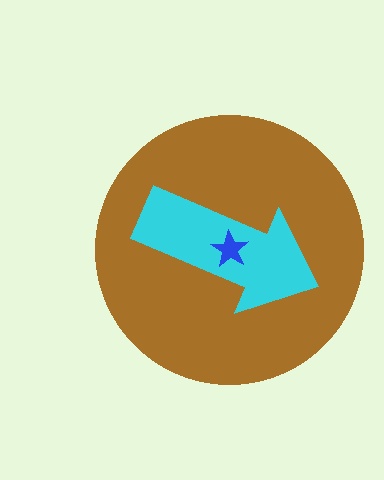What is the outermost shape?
The brown circle.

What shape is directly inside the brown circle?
The cyan arrow.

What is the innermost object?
The blue star.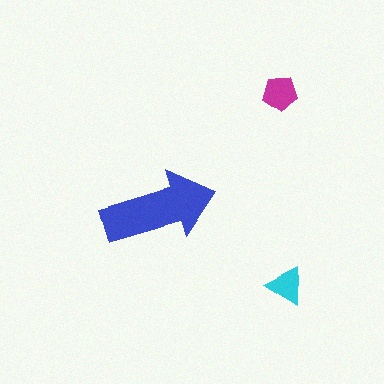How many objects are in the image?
There are 3 objects in the image.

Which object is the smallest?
The cyan triangle.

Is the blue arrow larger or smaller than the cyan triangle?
Larger.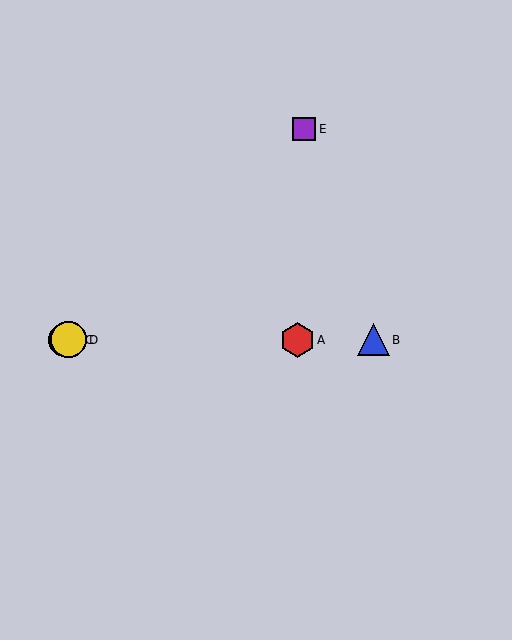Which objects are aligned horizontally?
Objects A, B, C, D are aligned horizontally.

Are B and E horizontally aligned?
No, B is at y≈340 and E is at y≈129.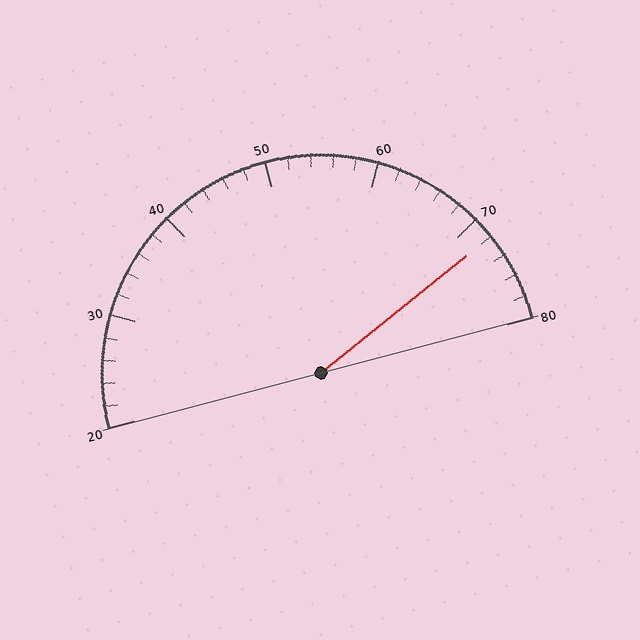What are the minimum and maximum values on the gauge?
The gauge ranges from 20 to 80.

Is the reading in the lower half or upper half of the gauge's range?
The reading is in the upper half of the range (20 to 80).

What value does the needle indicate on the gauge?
The needle indicates approximately 72.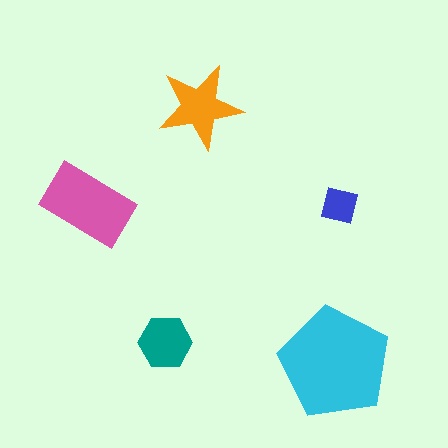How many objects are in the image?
There are 5 objects in the image.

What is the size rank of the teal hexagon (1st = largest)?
4th.